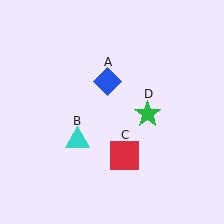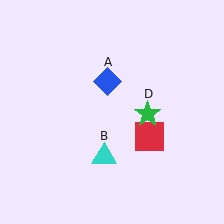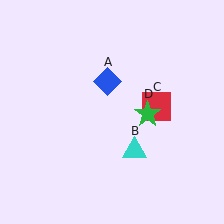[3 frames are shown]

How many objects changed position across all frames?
2 objects changed position: cyan triangle (object B), red square (object C).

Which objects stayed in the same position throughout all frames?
Blue diamond (object A) and green star (object D) remained stationary.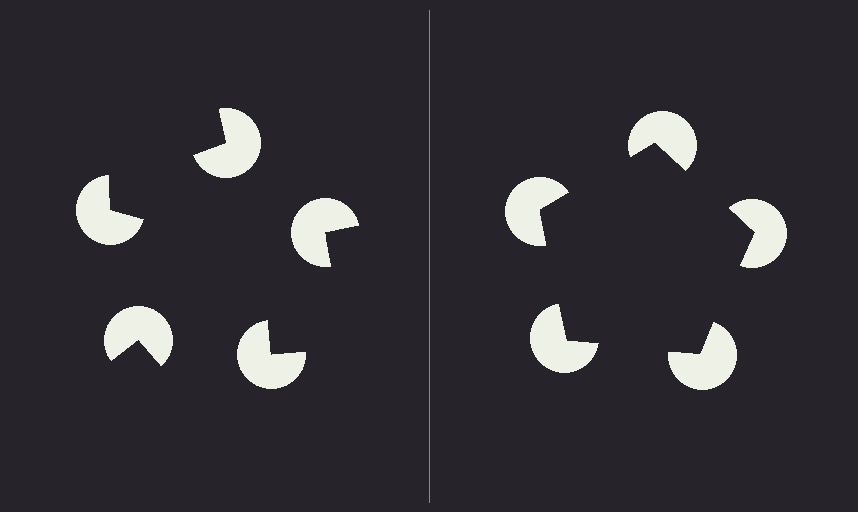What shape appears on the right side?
An illusory pentagon.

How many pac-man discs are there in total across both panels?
10 — 5 on each side.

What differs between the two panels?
The pac-man discs are positioned identically on both sides; only the wedge orientations differ. On the right they align to a pentagon; on the left they are misaligned.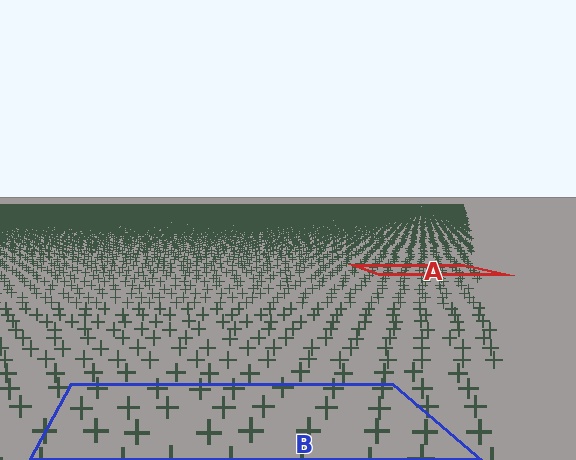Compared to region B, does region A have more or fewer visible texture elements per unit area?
Region A has more texture elements per unit area — they are packed more densely because it is farther away.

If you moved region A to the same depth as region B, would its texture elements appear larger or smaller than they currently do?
They would appear larger. At a closer depth, the same texture elements are projected at a bigger on-screen size.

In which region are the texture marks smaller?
The texture marks are smaller in region A, because it is farther away.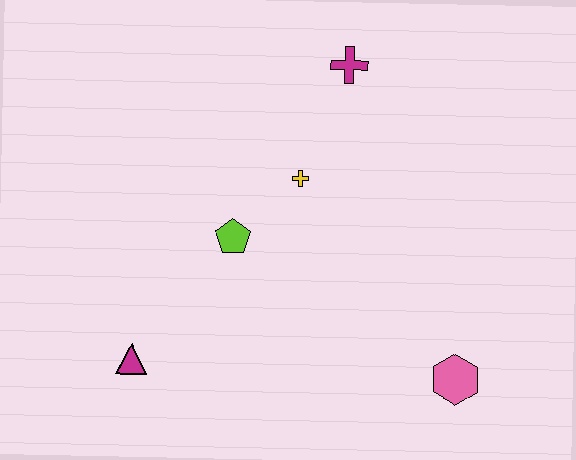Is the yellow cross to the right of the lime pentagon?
Yes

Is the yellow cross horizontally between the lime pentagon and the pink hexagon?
Yes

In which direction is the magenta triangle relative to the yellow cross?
The magenta triangle is below the yellow cross.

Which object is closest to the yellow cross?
The lime pentagon is closest to the yellow cross.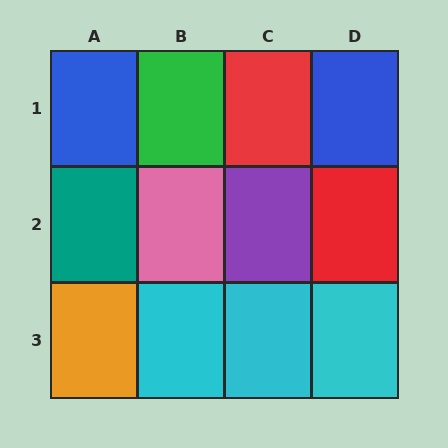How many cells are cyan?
3 cells are cyan.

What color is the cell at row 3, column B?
Cyan.